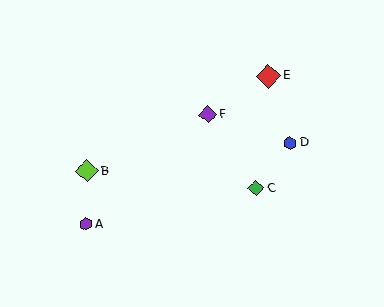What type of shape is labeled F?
Shape F is a purple diamond.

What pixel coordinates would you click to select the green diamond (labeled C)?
Click at (256, 188) to select the green diamond C.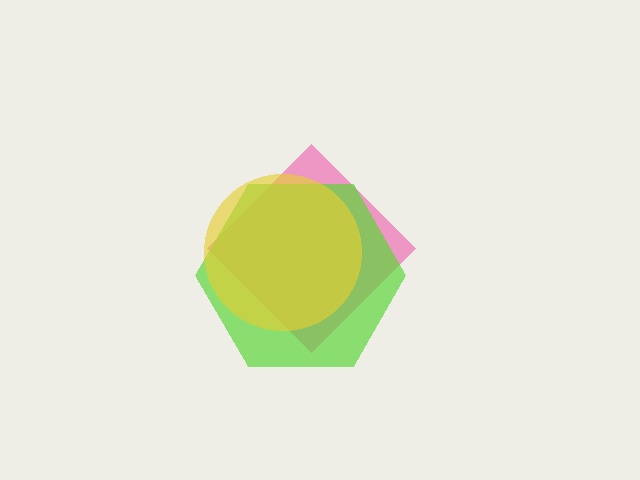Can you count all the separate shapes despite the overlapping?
Yes, there are 3 separate shapes.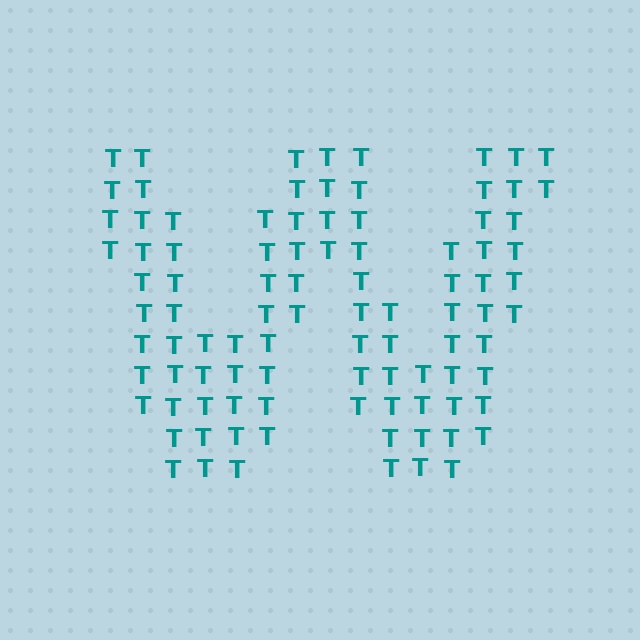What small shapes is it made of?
It is made of small letter T's.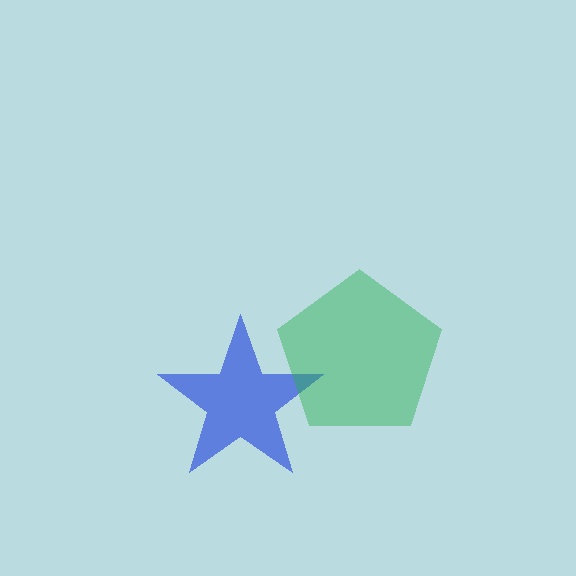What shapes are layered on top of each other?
The layered shapes are: a blue star, a green pentagon.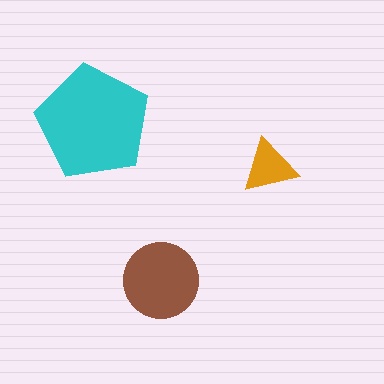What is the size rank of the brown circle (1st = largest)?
2nd.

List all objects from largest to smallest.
The cyan pentagon, the brown circle, the orange triangle.